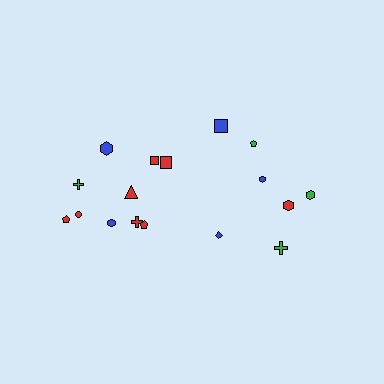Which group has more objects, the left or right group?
The left group.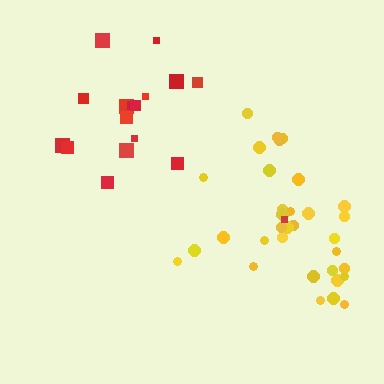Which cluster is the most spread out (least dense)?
Red.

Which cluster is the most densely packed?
Yellow.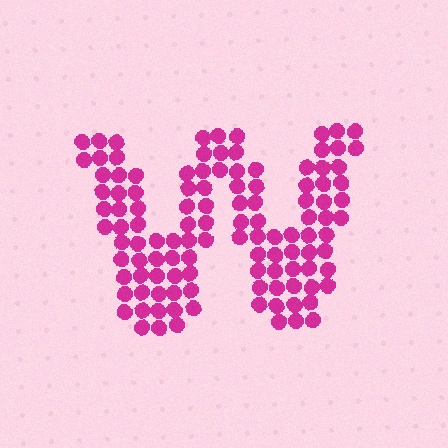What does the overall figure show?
The overall figure shows the letter W.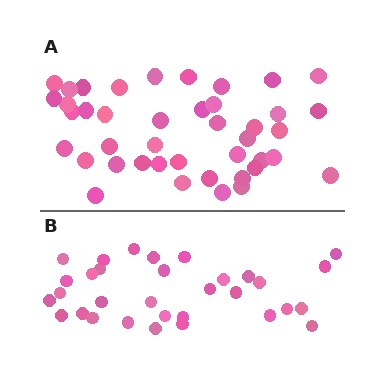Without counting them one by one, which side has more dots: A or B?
Region A (the top region) has more dots.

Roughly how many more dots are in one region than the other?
Region A has roughly 10 or so more dots than region B.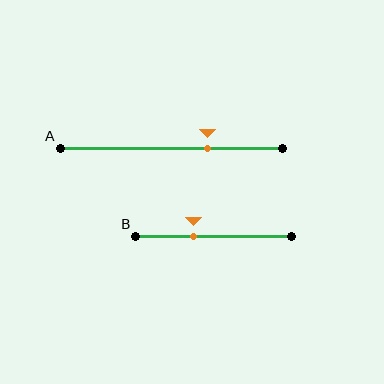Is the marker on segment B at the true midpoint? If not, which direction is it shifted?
No, the marker on segment B is shifted to the left by about 13% of the segment length.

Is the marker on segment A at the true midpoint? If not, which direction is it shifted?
No, the marker on segment A is shifted to the right by about 16% of the segment length.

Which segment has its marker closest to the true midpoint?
Segment B has its marker closest to the true midpoint.